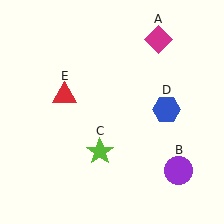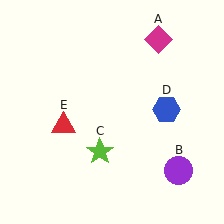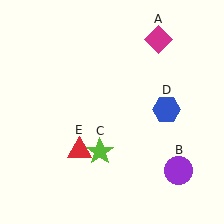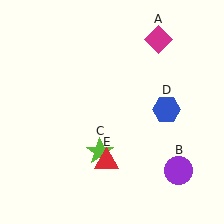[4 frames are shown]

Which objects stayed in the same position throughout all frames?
Magenta diamond (object A) and purple circle (object B) and lime star (object C) and blue hexagon (object D) remained stationary.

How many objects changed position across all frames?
1 object changed position: red triangle (object E).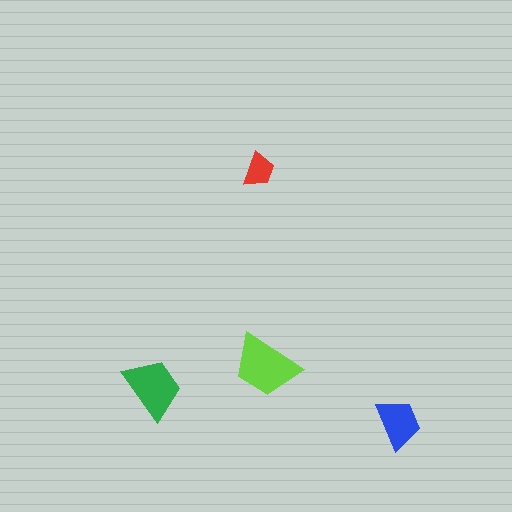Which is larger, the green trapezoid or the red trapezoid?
The green one.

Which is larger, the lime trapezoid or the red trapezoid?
The lime one.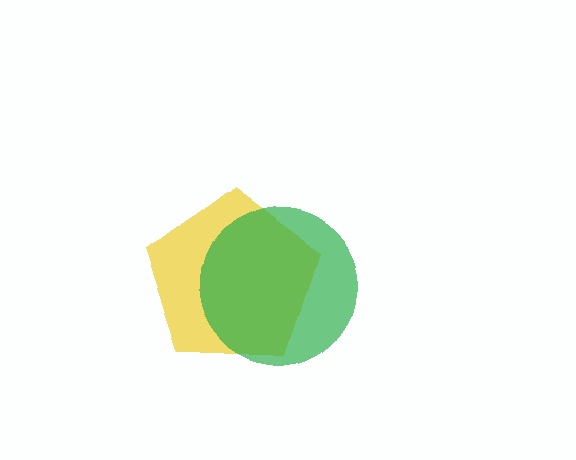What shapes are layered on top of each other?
The layered shapes are: a yellow pentagon, a green circle.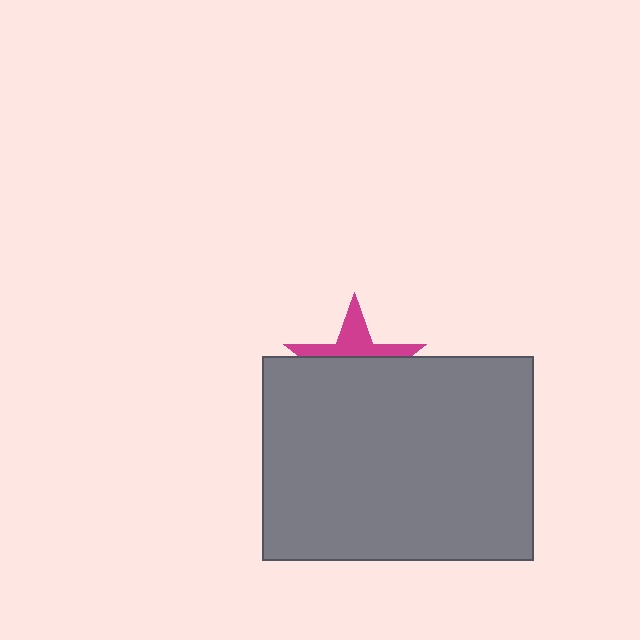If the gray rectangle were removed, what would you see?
You would see the complete magenta star.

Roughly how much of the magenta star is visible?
A small part of it is visible (roughly 37%).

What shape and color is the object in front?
The object in front is a gray rectangle.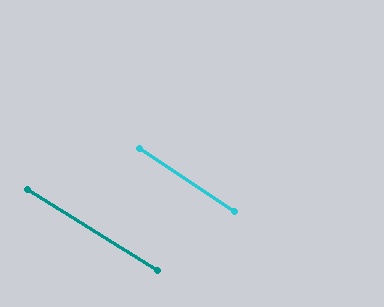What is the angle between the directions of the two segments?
Approximately 1 degree.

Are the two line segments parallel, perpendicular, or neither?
Parallel — their directions differ by only 1.1°.